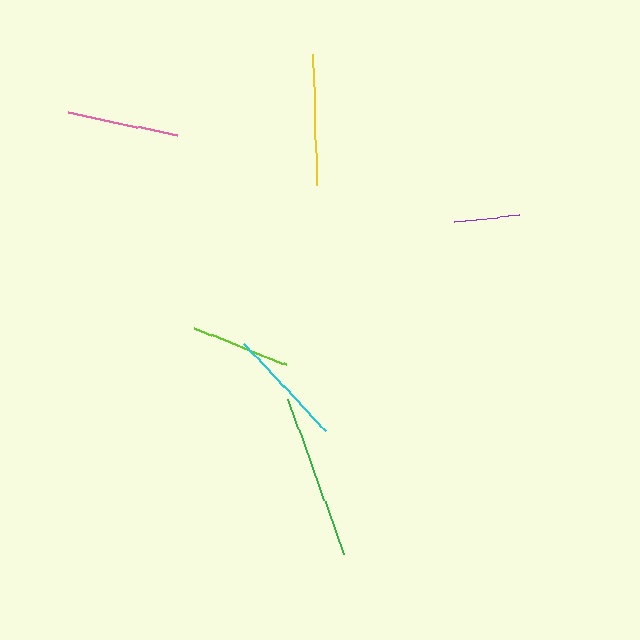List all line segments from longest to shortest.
From longest to shortest: green, yellow, cyan, pink, lime, purple.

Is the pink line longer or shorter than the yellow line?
The yellow line is longer than the pink line.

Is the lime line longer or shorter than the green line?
The green line is longer than the lime line.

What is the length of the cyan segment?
The cyan segment is approximately 119 pixels long.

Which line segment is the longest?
The green line is the longest at approximately 164 pixels.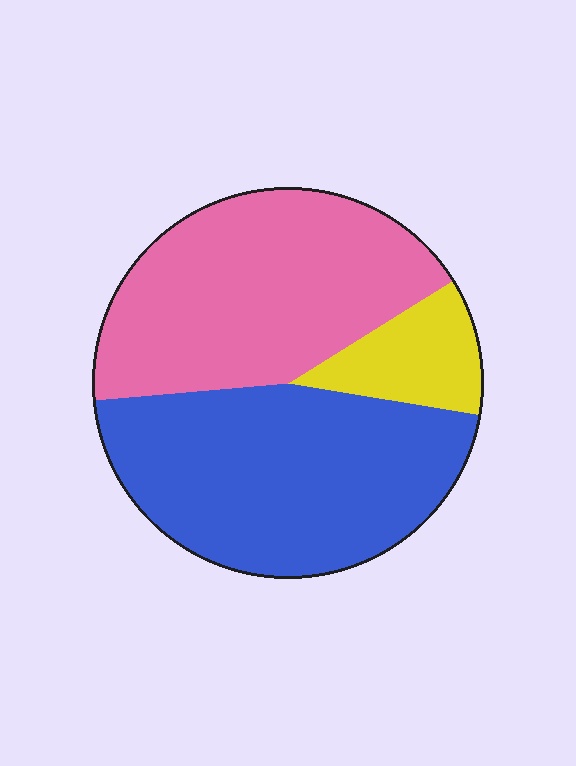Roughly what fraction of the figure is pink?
Pink takes up between a quarter and a half of the figure.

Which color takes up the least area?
Yellow, at roughly 10%.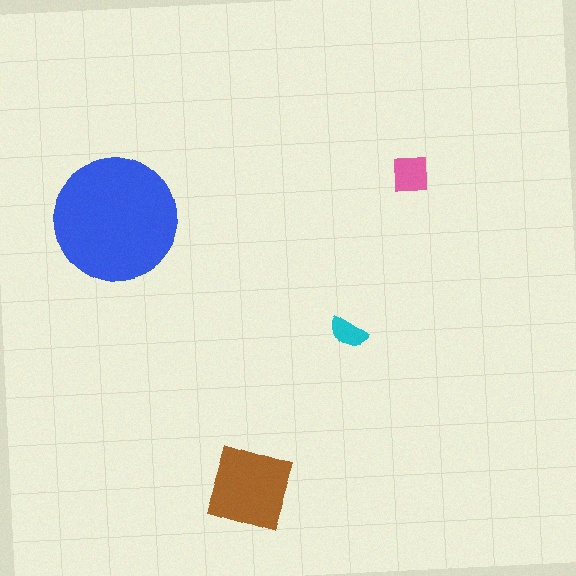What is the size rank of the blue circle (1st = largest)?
1st.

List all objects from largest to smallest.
The blue circle, the brown diamond, the pink square, the cyan semicircle.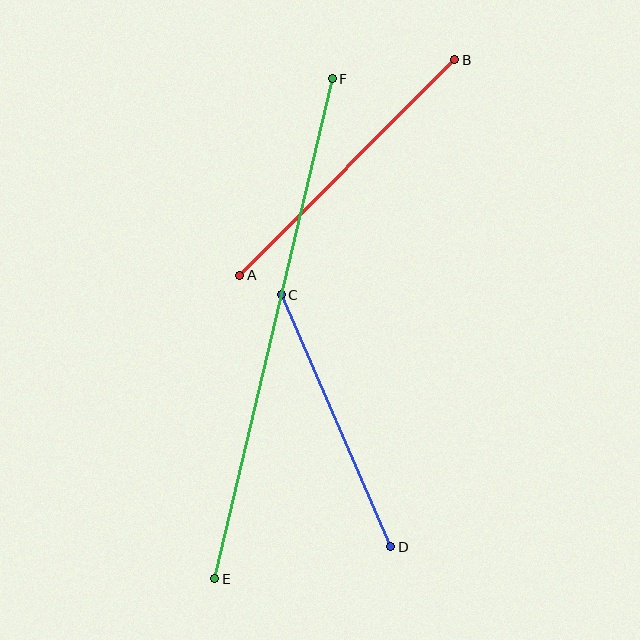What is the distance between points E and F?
The distance is approximately 513 pixels.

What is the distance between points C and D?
The distance is approximately 275 pixels.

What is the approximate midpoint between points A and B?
The midpoint is at approximately (347, 167) pixels.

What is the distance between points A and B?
The distance is approximately 305 pixels.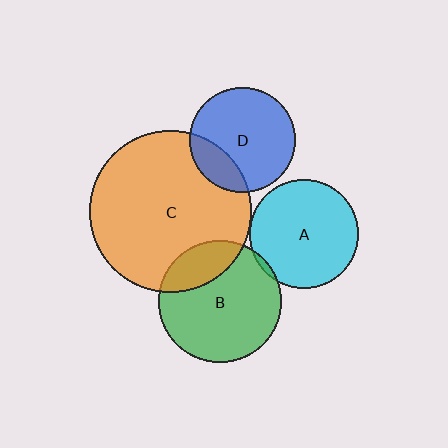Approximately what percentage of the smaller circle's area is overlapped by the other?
Approximately 20%.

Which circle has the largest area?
Circle C (orange).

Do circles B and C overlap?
Yes.